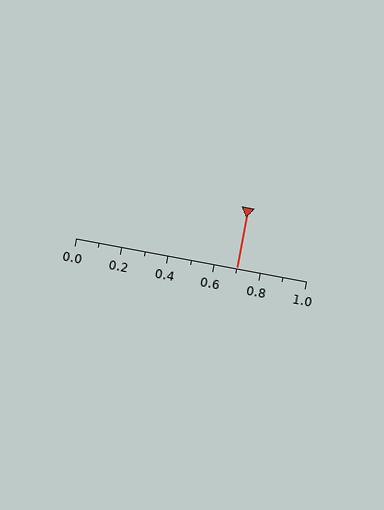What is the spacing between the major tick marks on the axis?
The major ticks are spaced 0.2 apart.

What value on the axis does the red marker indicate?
The marker indicates approximately 0.7.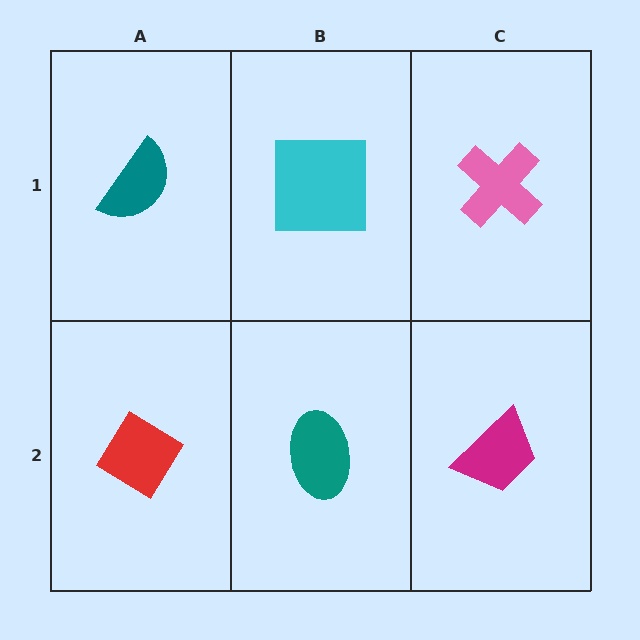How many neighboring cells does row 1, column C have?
2.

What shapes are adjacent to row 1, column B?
A teal ellipse (row 2, column B), a teal semicircle (row 1, column A), a pink cross (row 1, column C).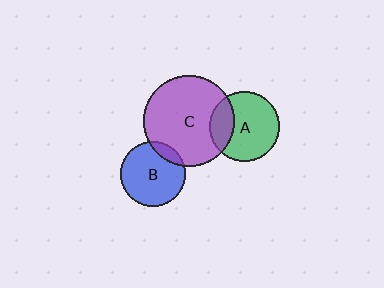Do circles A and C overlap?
Yes.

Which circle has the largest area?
Circle C (purple).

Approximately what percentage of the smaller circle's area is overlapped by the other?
Approximately 25%.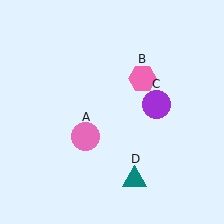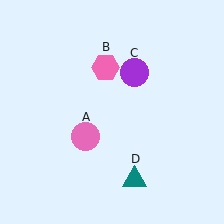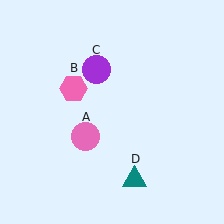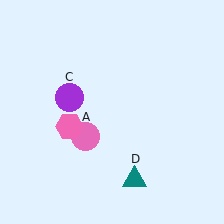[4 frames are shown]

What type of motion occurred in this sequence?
The pink hexagon (object B), purple circle (object C) rotated counterclockwise around the center of the scene.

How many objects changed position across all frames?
2 objects changed position: pink hexagon (object B), purple circle (object C).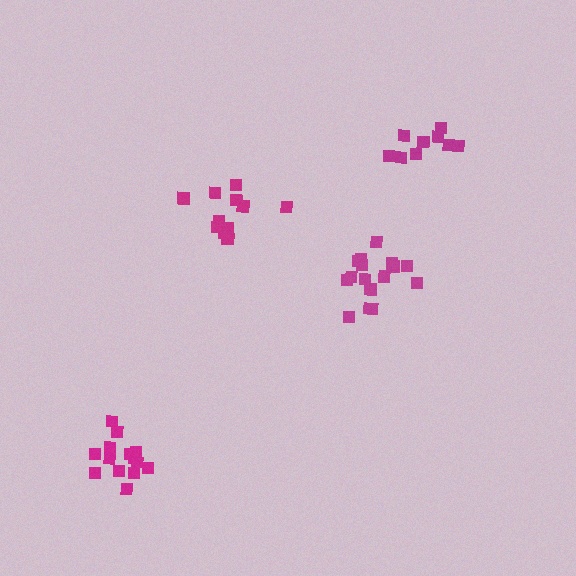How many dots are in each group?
Group 1: 16 dots, Group 2: 10 dots, Group 3: 11 dots, Group 4: 14 dots (51 total).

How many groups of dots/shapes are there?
There are 4 groups.